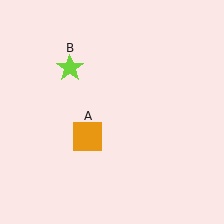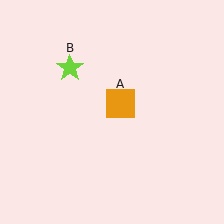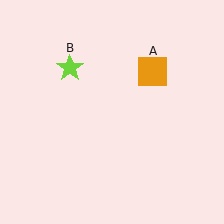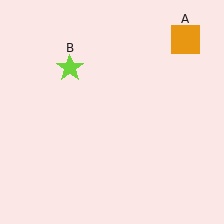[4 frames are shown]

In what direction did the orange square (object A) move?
The orange square (object A) moved up and to the right.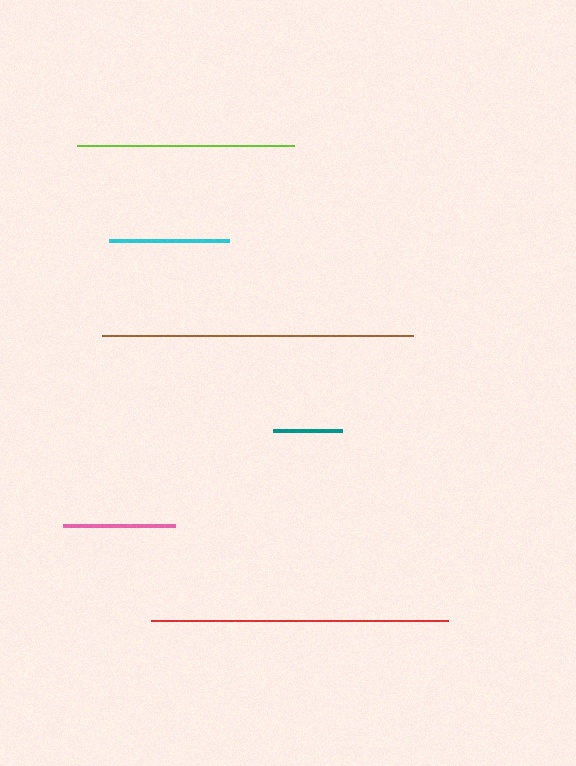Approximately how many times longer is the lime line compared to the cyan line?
The lime line is approximately 1.8 times the length of the cyan line.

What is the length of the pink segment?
The pink segment is approximately 112 pixels long.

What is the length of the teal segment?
The teal segment is approximately 69 pixels long.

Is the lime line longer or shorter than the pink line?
The lime line is longer than the pink line.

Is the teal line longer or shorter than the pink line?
The pink line is longer than the teal line.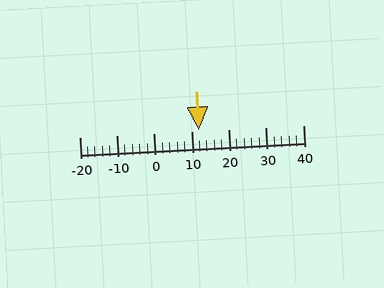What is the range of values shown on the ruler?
The ruler shows values from -20 to 40.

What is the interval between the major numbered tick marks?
The major tick marks are spaced 10 units apart.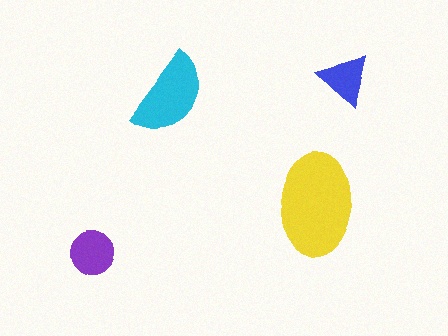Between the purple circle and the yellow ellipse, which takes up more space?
The yellow ellipse.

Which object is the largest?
The yellow ellipse.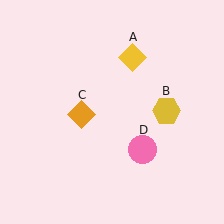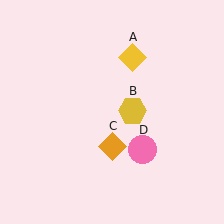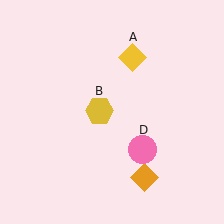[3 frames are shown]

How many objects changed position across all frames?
2 objects changed position: yellow hexagon (object B), orange diamond (object C).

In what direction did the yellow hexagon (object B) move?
The yellow hexagon (object B) moved left.